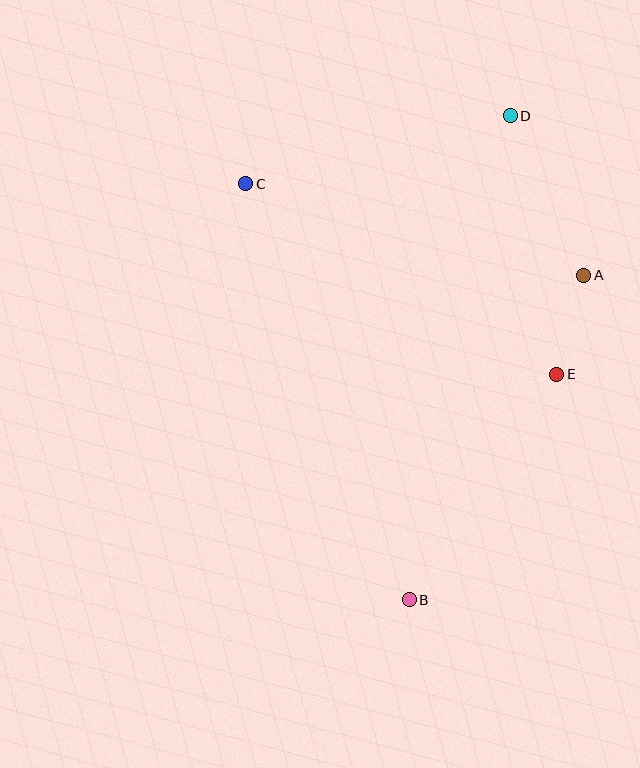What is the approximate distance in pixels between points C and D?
The distance between C and D is approximately 273 pixels.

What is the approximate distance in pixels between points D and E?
The distance between D and E is approximately 263 pixels.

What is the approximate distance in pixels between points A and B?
The distance between A and B is approximately 369 pixels.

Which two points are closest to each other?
Points A and E are closest to each other.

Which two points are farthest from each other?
Points B and D are farthest from each other.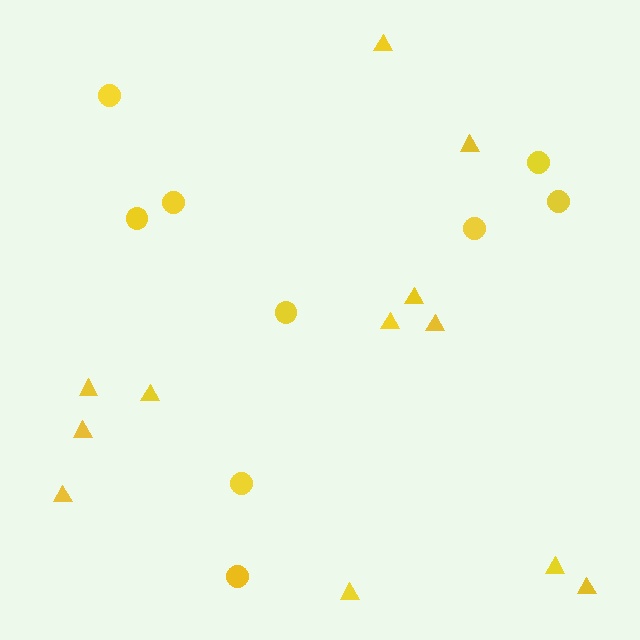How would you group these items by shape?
There are 2 groups: one group of circles (9) and one group of triangles (12).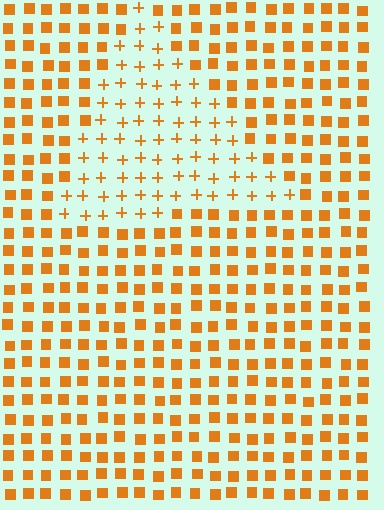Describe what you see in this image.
The image is filled with small orange elements arranged in a uniform grid. A triangle-shaped region contains plus signs, while the surrounding area contains squares. The boundary is defined purely by the change in element shape.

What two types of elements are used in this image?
The image uses plus signs inside the triangle region and squares outside it.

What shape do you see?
I see a triangle.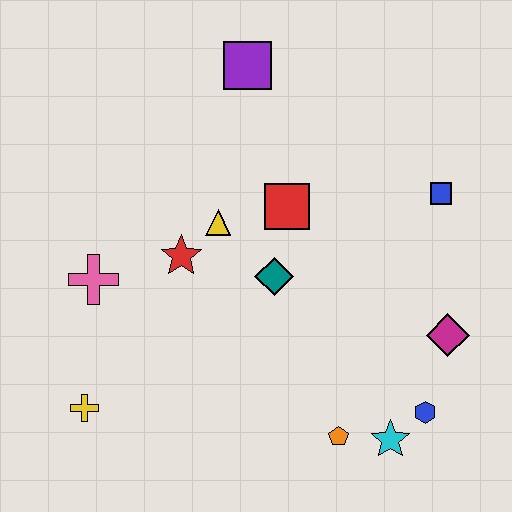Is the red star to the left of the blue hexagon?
Yes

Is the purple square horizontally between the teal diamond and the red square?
No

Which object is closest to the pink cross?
The red star is closest to the pink cross.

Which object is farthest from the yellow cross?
The blue square is farthest from the yellow cross.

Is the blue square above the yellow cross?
Yes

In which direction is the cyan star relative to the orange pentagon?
The cyan star is to the right of the orange pentagon.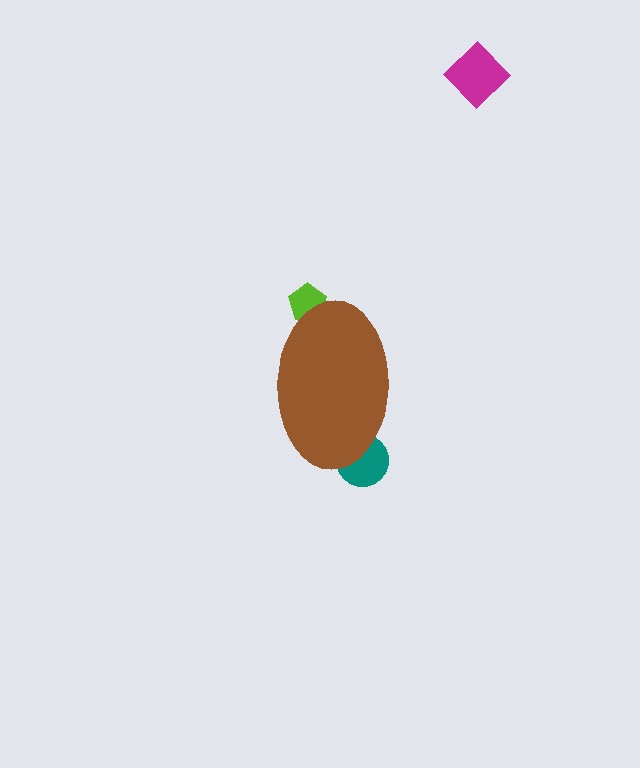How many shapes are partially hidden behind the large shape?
2 shapes are partially hidden.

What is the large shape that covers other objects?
A brown ellipse.